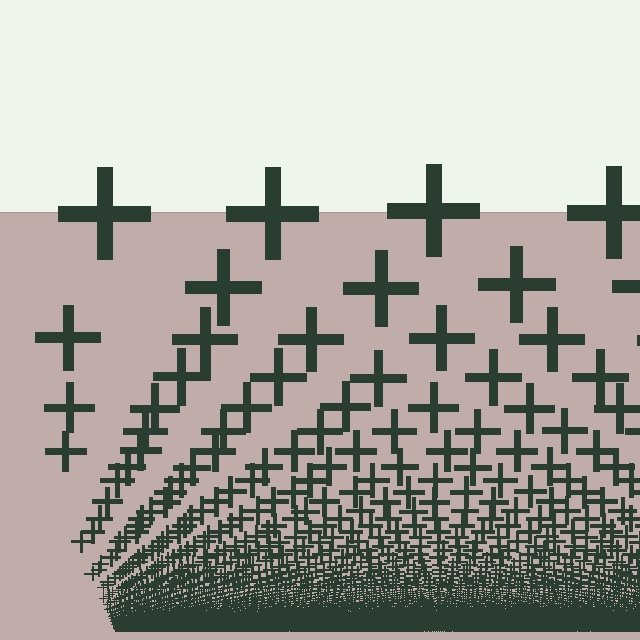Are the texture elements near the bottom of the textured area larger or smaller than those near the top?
Smaller. The gradient is inverted — elements near the bottom are smaller and denser.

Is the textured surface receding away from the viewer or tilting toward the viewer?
The surface appears to tilt toward the viewer. Texture elements get larger and sparser toward the top.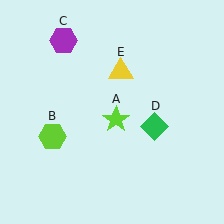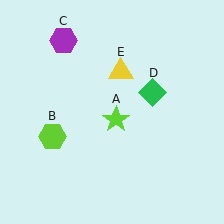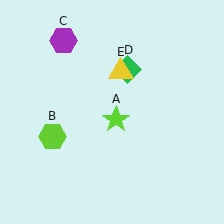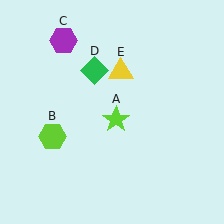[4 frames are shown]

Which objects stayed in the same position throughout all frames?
Lime star (object A) and lime hexagon (object B) and purple hexagon (object C) and yellow triangle (object E) remained stationary.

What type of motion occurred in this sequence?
The green diamond (object D) rotated counterclockwise around the center of the scene.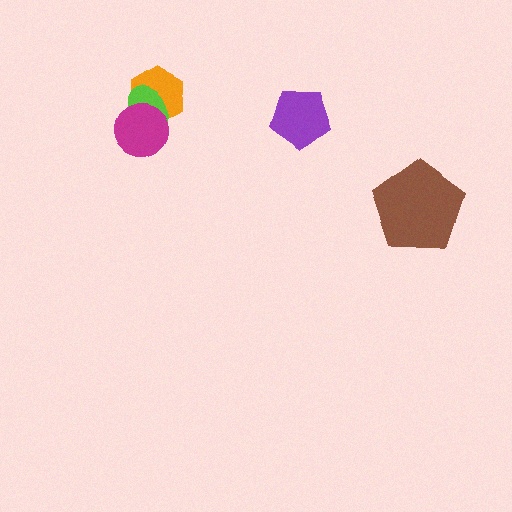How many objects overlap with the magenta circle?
2 objects overlap with the magenta circle.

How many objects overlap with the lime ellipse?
2 objects overlap with the lime ellipse.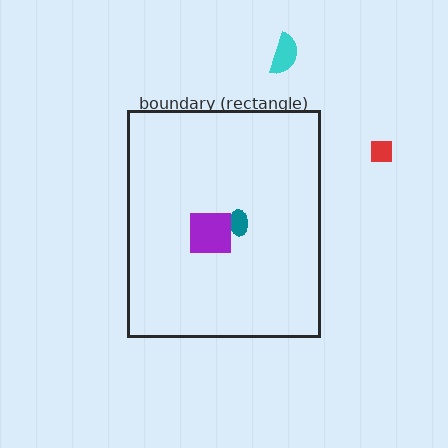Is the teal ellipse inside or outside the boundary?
Inside.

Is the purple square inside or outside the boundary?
Inside.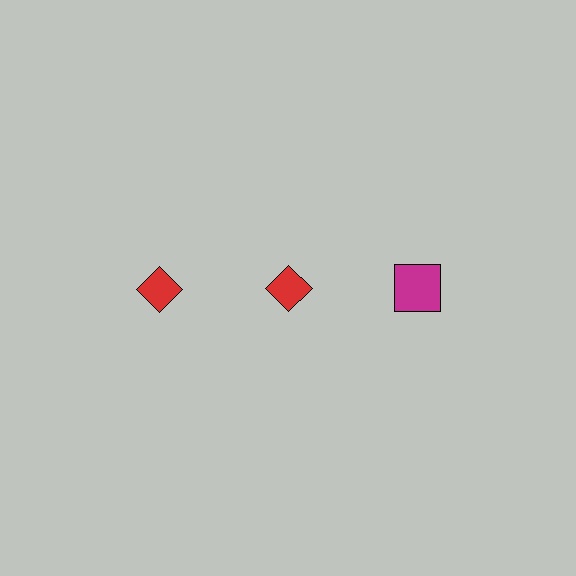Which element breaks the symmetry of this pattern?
The magenta square in the top row, center column breaks the symmetry. All other shapes are red diamonds.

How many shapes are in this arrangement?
There are 3 shapes arranged in a grid pattern.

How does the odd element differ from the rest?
It differs in both color (magenta instead of red) and shape (square instead of diamond).